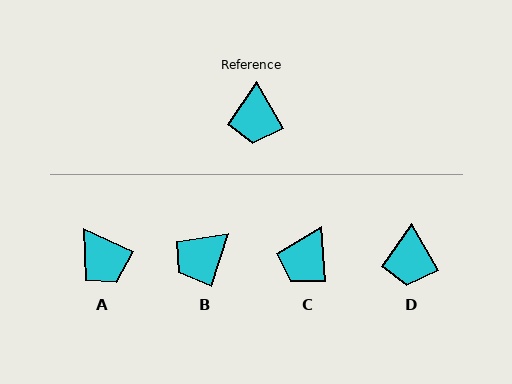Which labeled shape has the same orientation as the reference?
D.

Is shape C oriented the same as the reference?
No, it is off by about 25 degrees.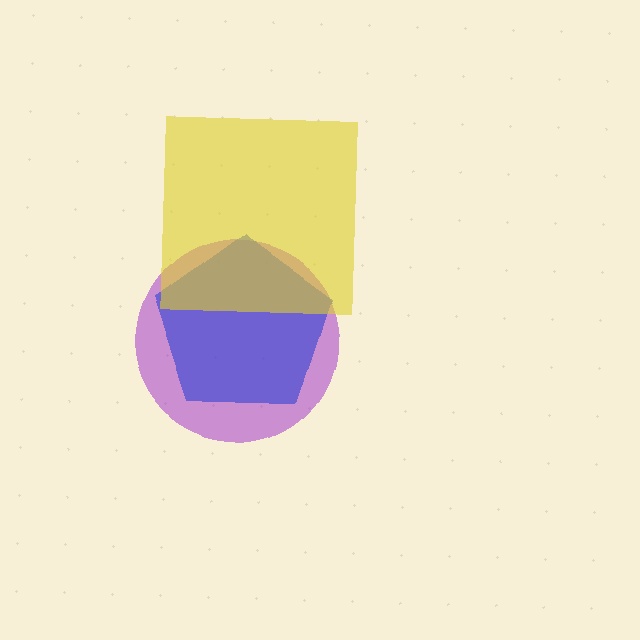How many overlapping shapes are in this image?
There are 3 overlapping shapes in the image.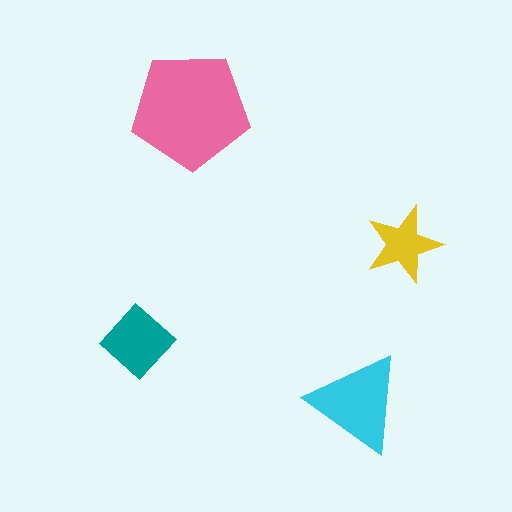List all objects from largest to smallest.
The pink pentagon, the cyan triangle, the teal diamond, the yellow star.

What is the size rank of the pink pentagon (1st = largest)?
1st.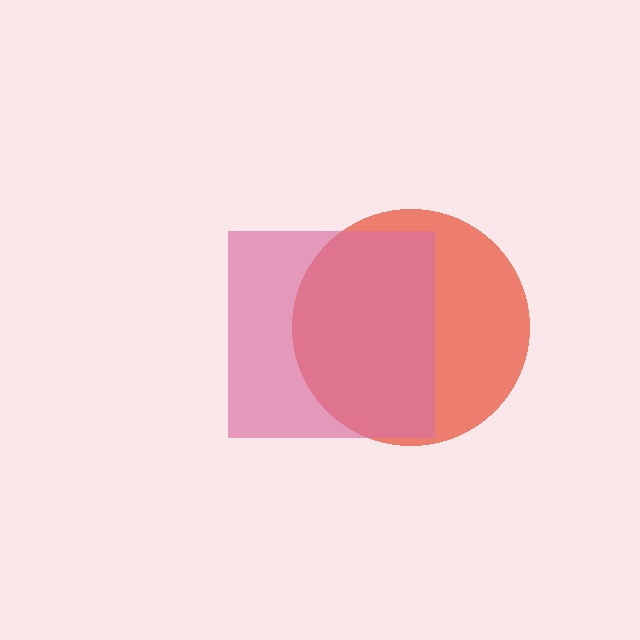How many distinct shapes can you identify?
There are 2 distinct shapes: a red circle, a pink square.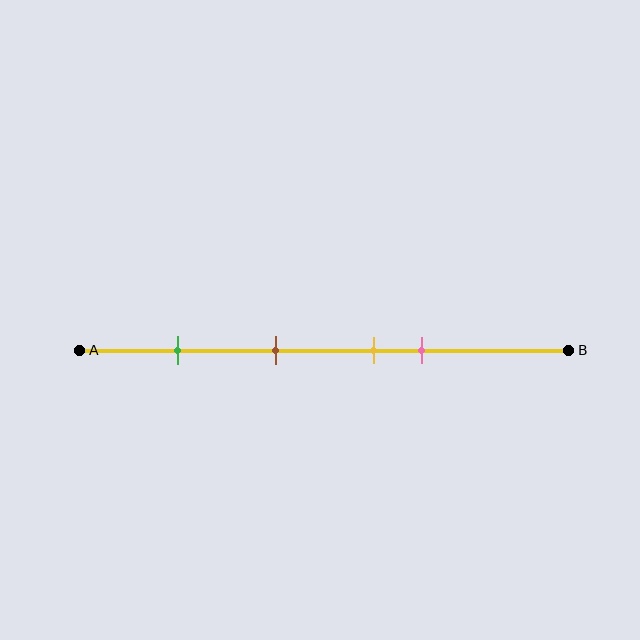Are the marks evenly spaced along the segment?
No, the marks are not evenly spaced.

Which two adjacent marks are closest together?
The yellow and pink marks are the closest adjacent pair.